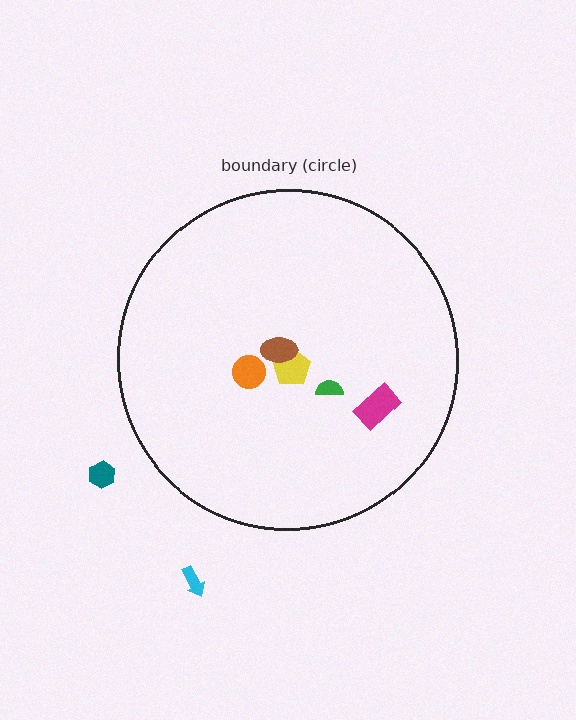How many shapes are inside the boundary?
5 inside, 2 outside.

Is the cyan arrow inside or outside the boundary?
Outside.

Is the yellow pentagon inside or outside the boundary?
Inside.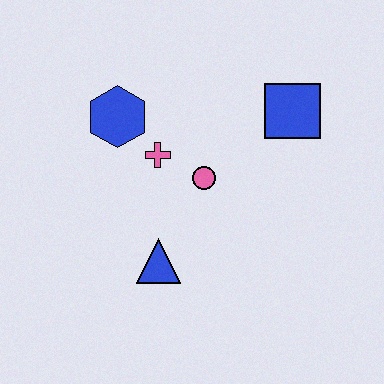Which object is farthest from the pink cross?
The blue square is farthest from the pink cross.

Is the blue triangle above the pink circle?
No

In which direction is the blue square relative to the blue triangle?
The blue square is above the blue triangle.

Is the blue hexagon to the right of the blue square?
No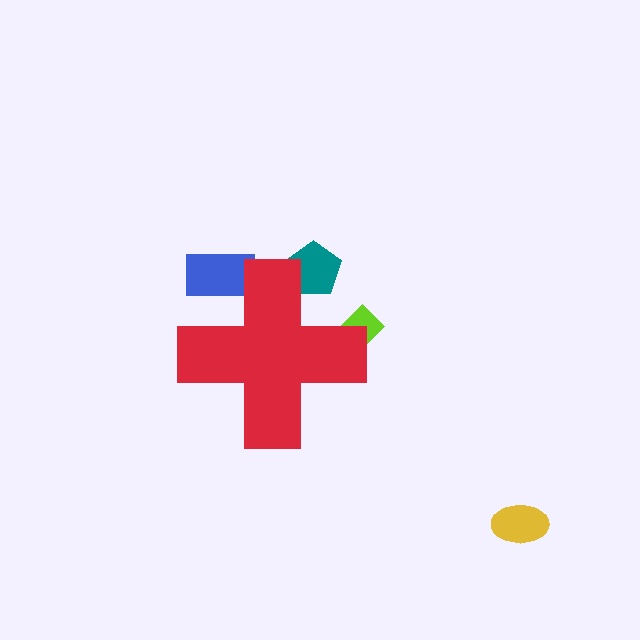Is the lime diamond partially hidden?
Yes, the lime diamond is partially hidden behind the red cross.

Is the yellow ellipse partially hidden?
No, the yellow ellipse is fully visible.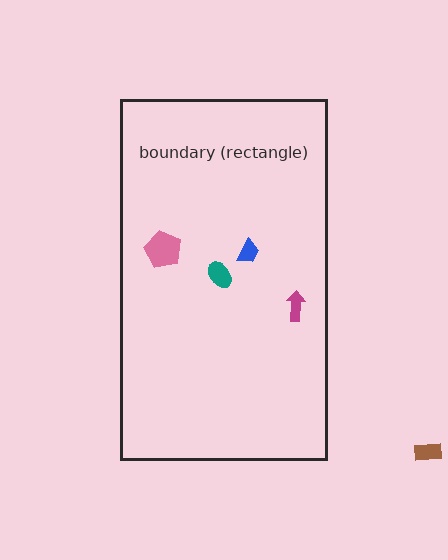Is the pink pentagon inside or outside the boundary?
Inside.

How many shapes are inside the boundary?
4 inside, 1 outside.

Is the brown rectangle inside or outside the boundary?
Outside.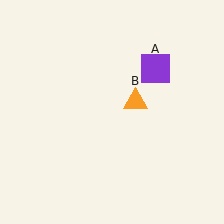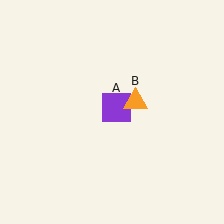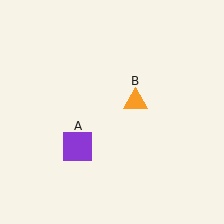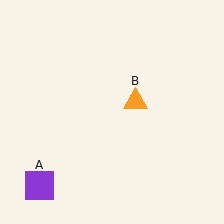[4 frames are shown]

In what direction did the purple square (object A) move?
The purple square (object A) moved down and to the left.